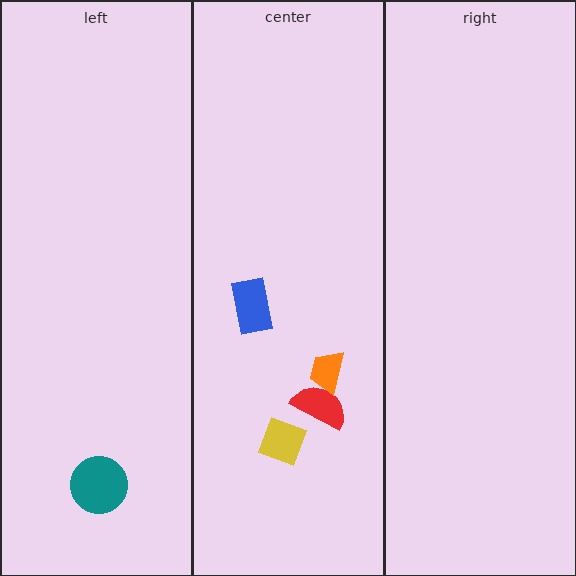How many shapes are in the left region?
1.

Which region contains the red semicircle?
The center region.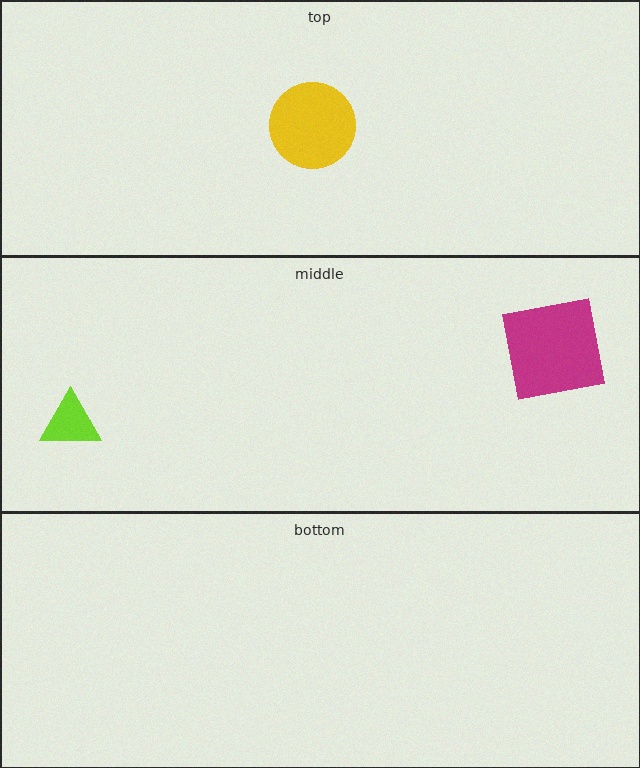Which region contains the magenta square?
The middle region.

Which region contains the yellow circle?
The top region.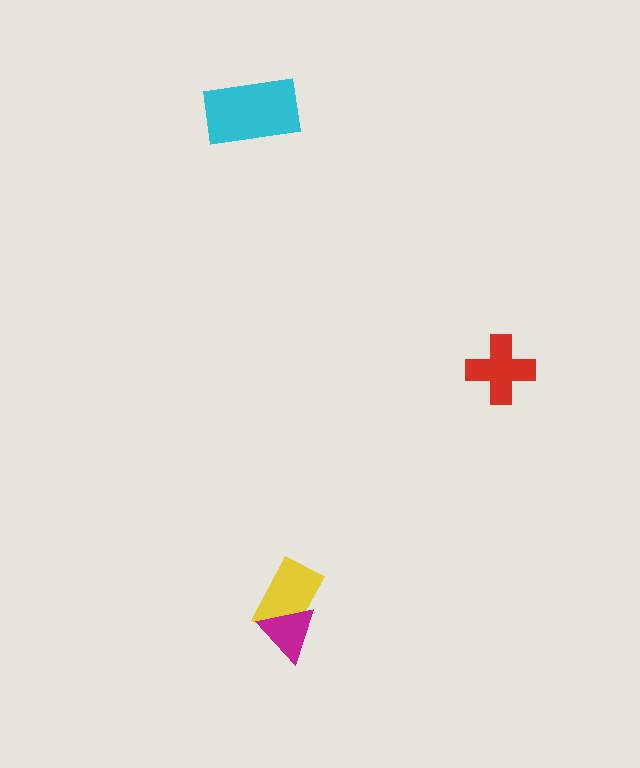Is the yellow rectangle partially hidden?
Yes, it is partially covered by another shape.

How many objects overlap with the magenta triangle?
1 object overlaps with the magenta triangle.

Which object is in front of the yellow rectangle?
The magenta triangle is in front of the yellow rectangle.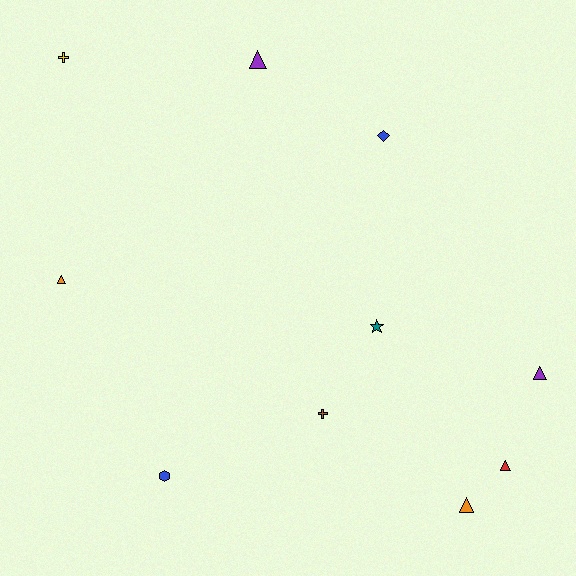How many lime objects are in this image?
There are no lime objects.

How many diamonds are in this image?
There is 1 diamond.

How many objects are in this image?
There are 10 objects.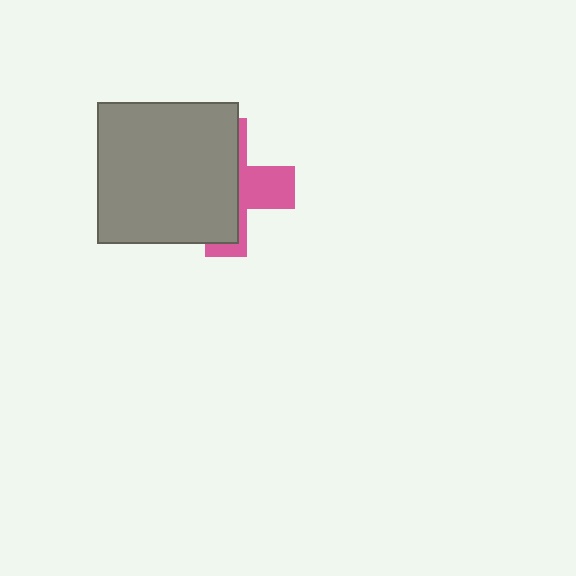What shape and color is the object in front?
The object in front is a gray square.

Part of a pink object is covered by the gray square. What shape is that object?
It is a cross.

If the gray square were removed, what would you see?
You would see the complete pink cross.